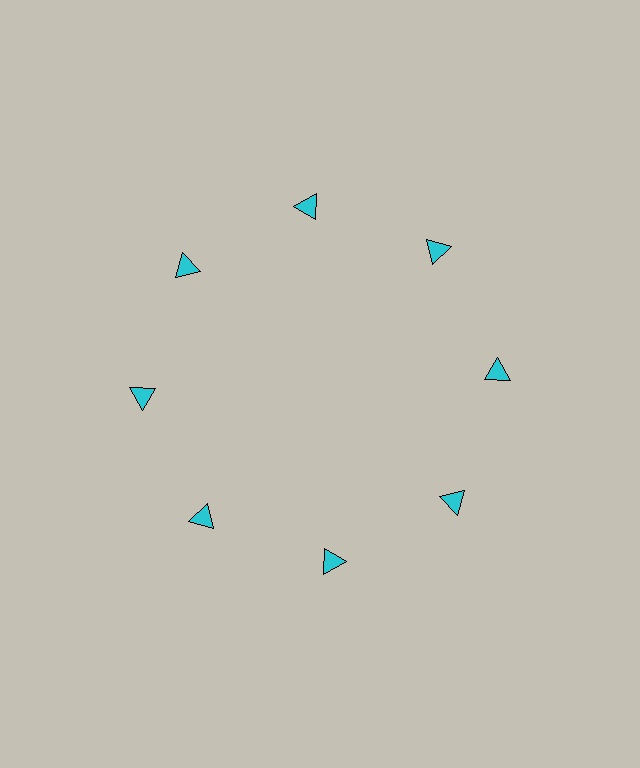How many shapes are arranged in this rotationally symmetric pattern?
There are 8 shapes, arranged in 8 groups of 1.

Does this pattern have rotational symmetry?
Yes, this pattern has 8-fold rotational symmetry. It looks the same after rotating 45 degrees around the center.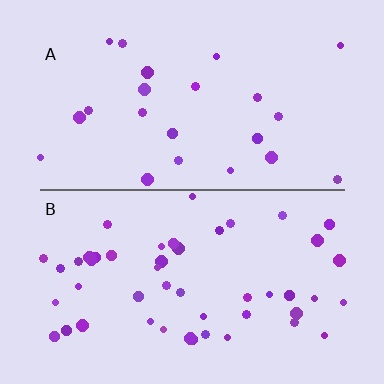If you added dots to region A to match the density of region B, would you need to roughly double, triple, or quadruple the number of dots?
Approximately double.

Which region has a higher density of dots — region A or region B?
B (the bottom).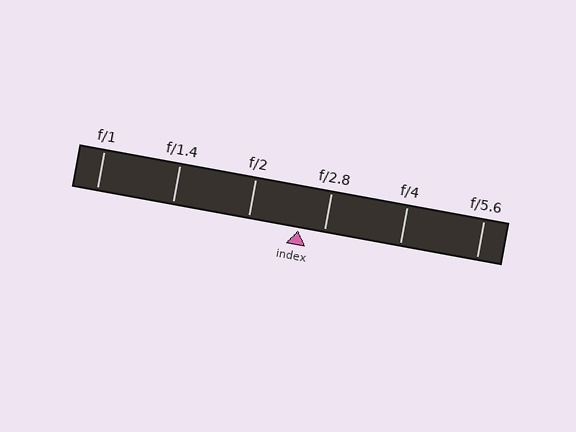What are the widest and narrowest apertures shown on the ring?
The widest aperture shown is f/1 and the narrowest is f/5.6.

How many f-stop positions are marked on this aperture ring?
There are 6 f-stop positions marked.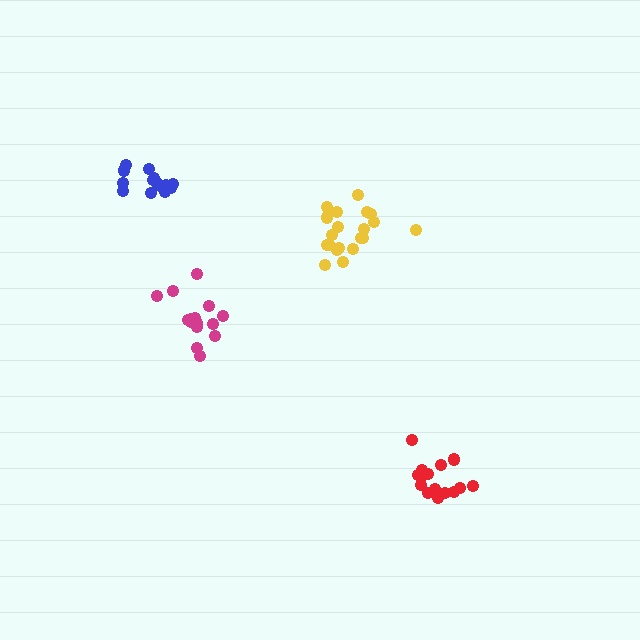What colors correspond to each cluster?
The clusters are colored: red, blue, magenta, yellow.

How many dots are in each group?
Group 1: 15 dots, Group 2: 14 dots, Group 3: 15 dots, Group 4: 20 dots (64 total).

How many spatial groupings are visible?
There are 4 spatial groupings.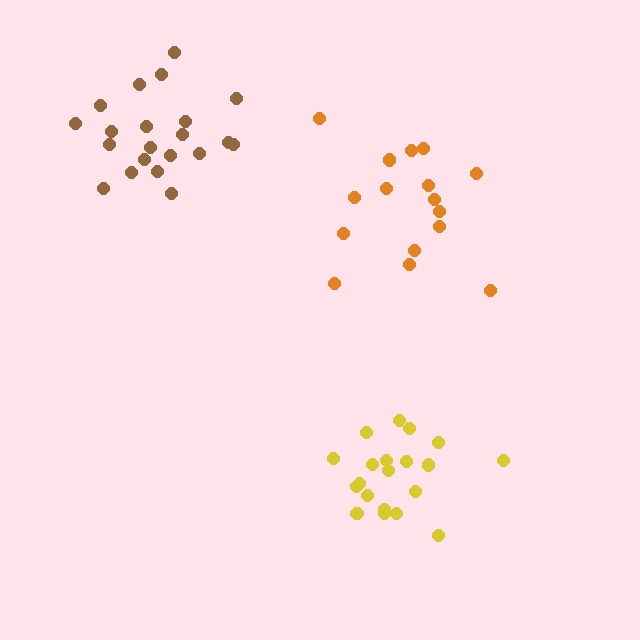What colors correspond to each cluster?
The clusters are colored: yellow, orange, brown.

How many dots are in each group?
Group 1: 20 dots, Group 2: 16 dots, Group 3: 21 dots (57 total).